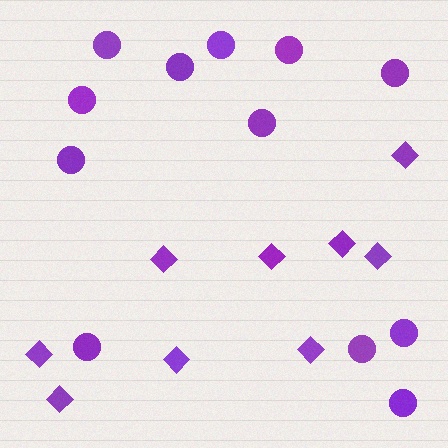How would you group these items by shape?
There are 2 groups: one group of diamonds (9) and one group of circles (12).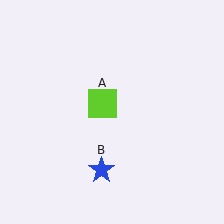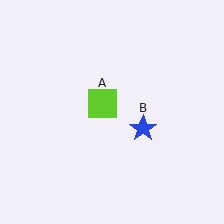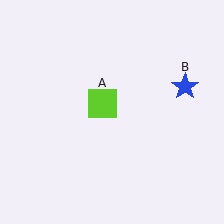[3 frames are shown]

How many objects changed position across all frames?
1 object changed position: blue star (object B).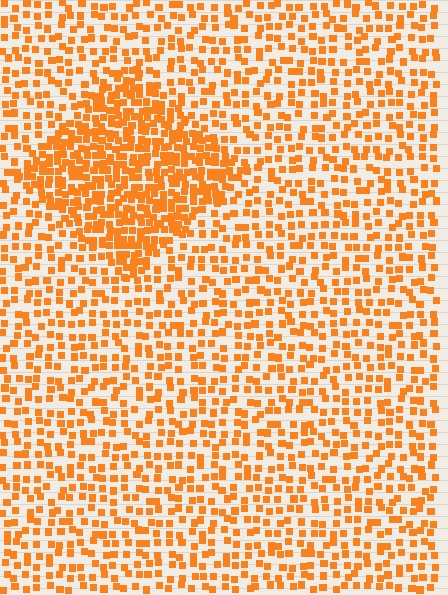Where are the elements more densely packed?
The elements are more densely packed inside the diamond boundary.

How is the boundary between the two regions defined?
The boundary is defined by a change in element density (approximately 2.1x ratio). All elements are the same color, size, and shape.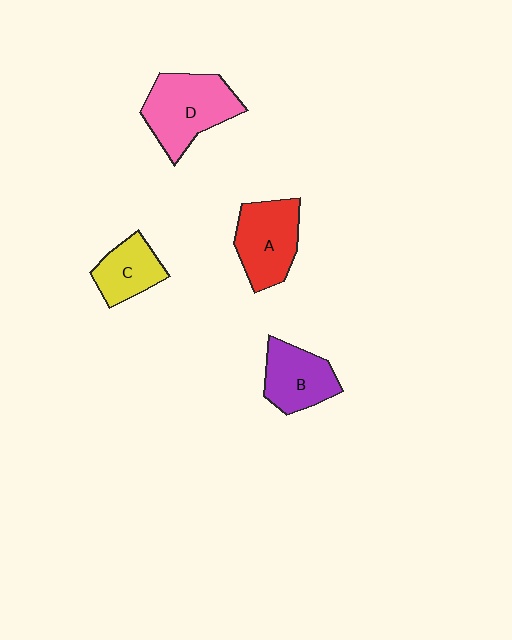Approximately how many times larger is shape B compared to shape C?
Approximately 1.2 times.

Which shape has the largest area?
Shape D (pink).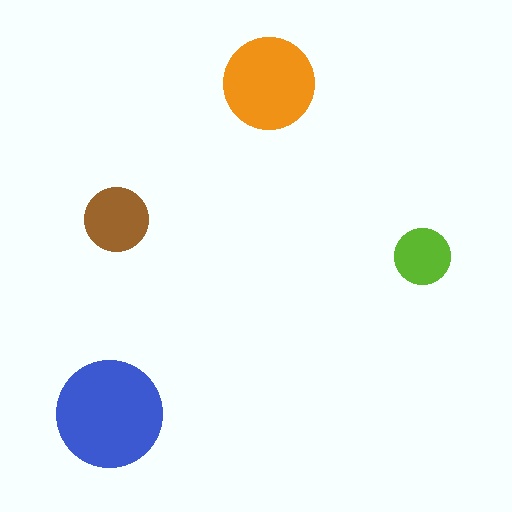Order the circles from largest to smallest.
the blue one, the orange one, the brown one, the lime one.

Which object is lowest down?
The blue circle is bottommost.